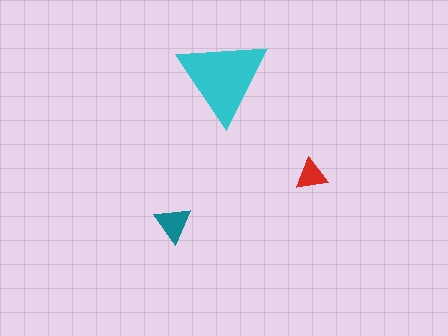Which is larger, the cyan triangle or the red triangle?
The cyan one.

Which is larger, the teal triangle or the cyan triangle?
The cyan one.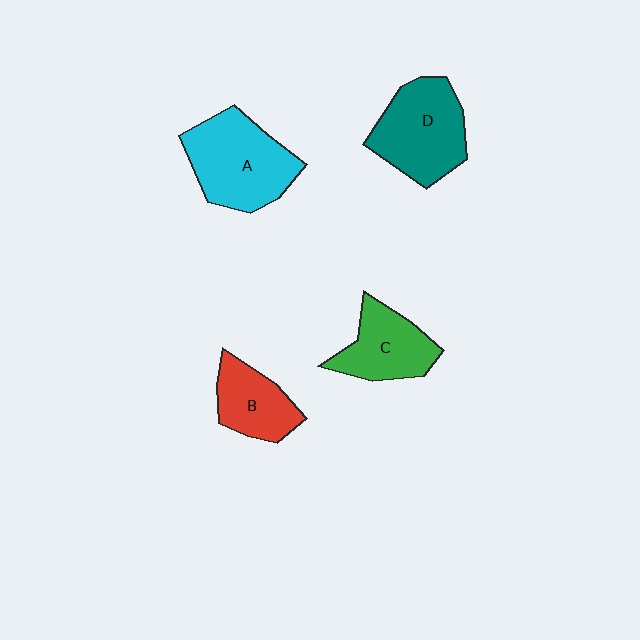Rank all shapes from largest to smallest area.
From largest to smallest: A (cyan), D (teal), C (green), B (red).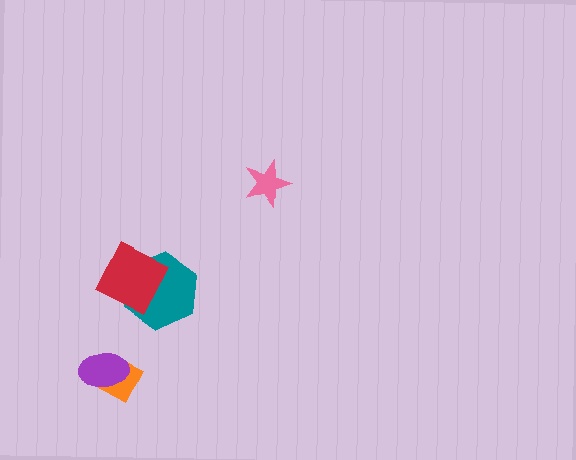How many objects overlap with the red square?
1 object overlaps with the red square.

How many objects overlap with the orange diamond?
1 object overlaps with the orange diamond.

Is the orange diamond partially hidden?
Yes, it is partially covered by another shape.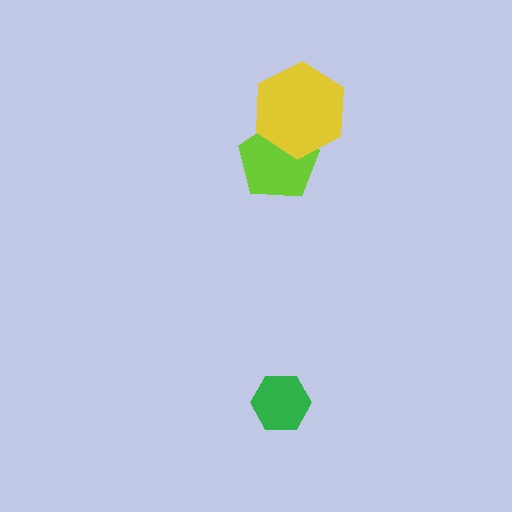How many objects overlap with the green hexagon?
0 objects overlap with the green hexagon.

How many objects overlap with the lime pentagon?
1 object overlaps with the lime pentagon.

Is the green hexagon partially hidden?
No, no other shape covers it.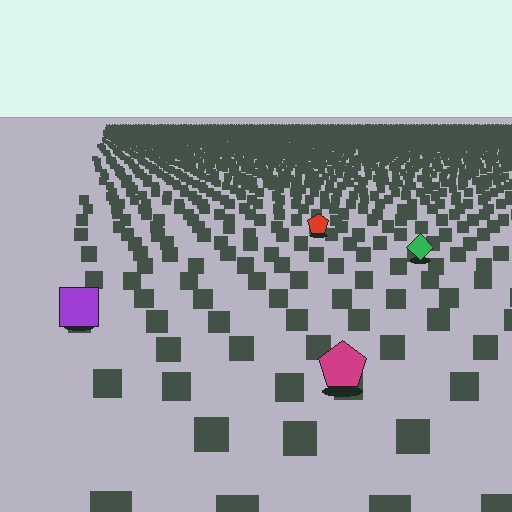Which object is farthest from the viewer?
The red pentagon is farthest from the viewer. It appears smaller and the ground texture around it is denser.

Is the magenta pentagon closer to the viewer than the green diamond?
Yes. The magenta pentagon is closer — you can tell from the texture gradient: the ground texture is coarser near it.